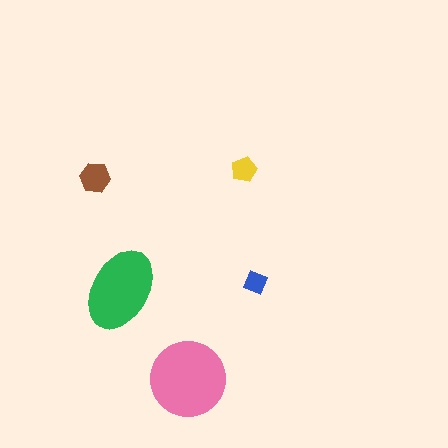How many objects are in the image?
There are 5 objects in the image.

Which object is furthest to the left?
The brown hexagon is leftmost.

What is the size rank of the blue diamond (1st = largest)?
5th.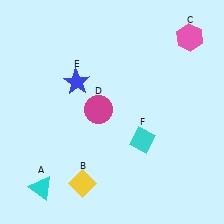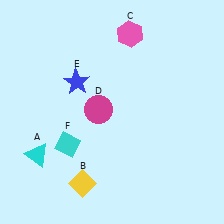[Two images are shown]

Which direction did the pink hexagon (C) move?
The pink hexagon (C) moved left.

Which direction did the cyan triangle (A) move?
The cyan triangle (A) moved up.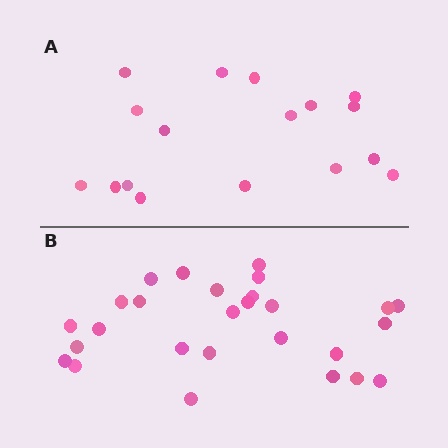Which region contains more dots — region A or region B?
Region B (the bottom region) has more dots.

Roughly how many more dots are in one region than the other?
Region B has roughly 10 or so more dots than region A.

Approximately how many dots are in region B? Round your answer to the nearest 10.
About 30 dots. (The exact count is 27, which rounds to 30.)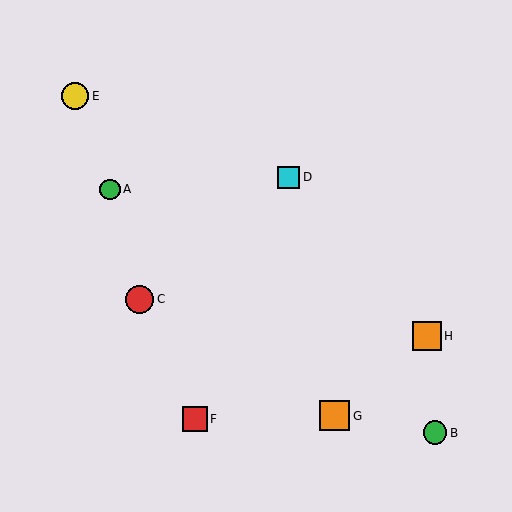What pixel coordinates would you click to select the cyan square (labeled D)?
Click at (288, 177) to select the cyan square D.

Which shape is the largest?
The orange square (labeled G) is the largest.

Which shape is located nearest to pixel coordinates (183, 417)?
The red square (labeled F) at (195, 419) is nearest to that location.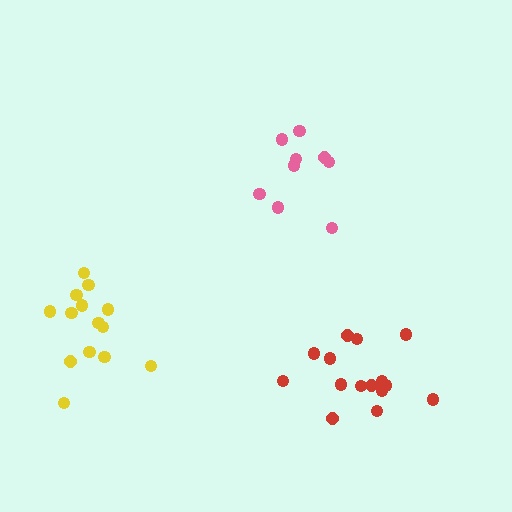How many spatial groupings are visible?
There are 3 spatial groupings.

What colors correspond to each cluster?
The clusters are colored: pink, yellow, red.